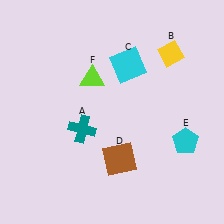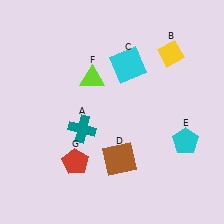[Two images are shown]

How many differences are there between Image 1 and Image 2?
There is 1 difference between the two images.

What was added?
A red pentagon (G) was added in Image 2.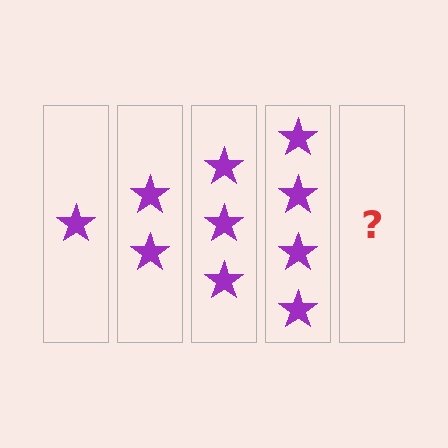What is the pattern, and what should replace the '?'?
The pattern is that each step adds one more star. The '?' should be 5 stars.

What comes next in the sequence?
The next element should be 5 stars.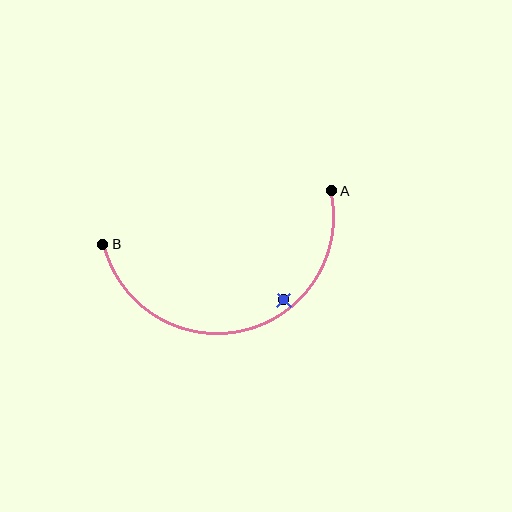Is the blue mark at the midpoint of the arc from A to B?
No — the blue mark does not lie on the arc at all. It sits slightly inside the curve.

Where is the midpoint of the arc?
The arc midpoint is the point on the curve farthest from the straight line joining A and B. It sits below that line.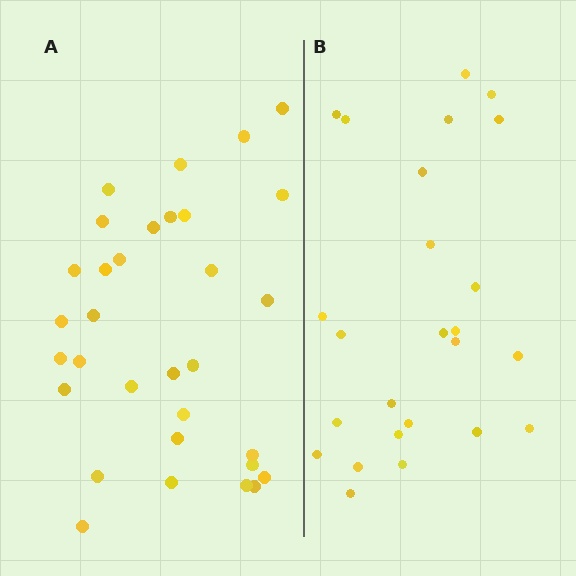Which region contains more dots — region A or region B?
Region A (the left region) has more dots.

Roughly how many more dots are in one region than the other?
Region A has roughly 8 or so more dots than region B.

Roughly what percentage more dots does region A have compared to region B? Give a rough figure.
About 30% more.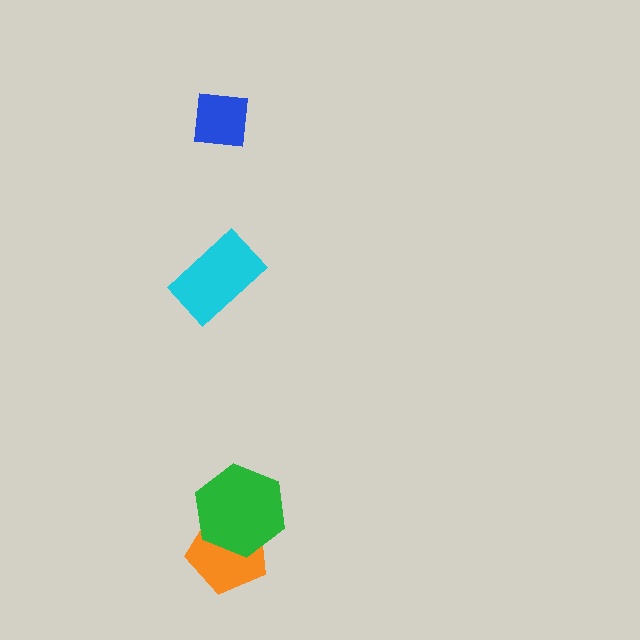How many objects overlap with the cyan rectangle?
0 objects overlap with the cyan rectangle.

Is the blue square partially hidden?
No, no other shape covers it.